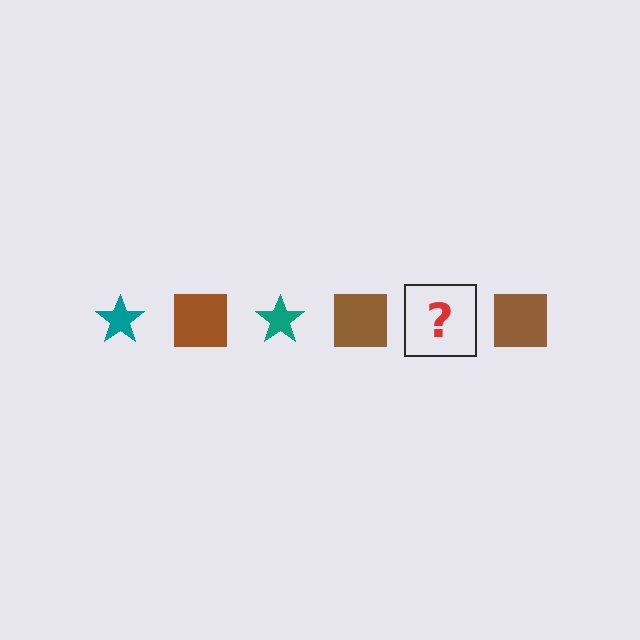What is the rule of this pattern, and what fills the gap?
The rule is that the pattern alternates between teal star and brown square. The gap should be filled with a teal star.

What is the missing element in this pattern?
The missing element is a teal star.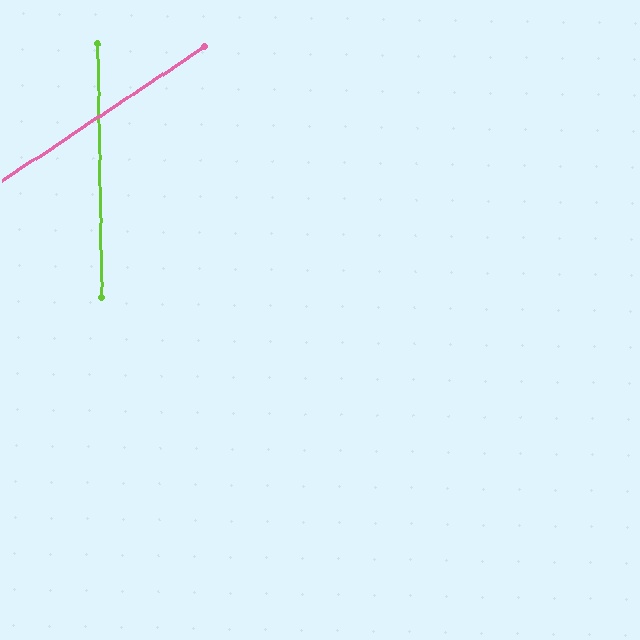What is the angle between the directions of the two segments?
Approximately 57 degrees.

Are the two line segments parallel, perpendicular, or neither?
Neither parallel nor perpendicular — they differ by about 57°.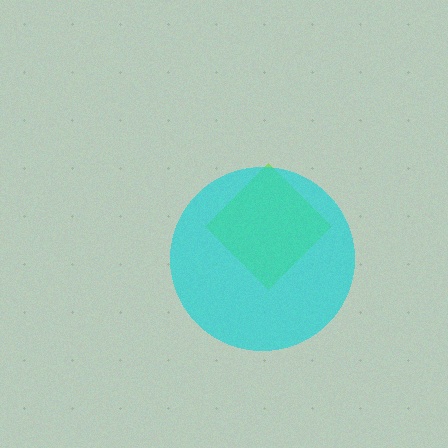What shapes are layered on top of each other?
The layered shapes are: a lime diamond, a cyan circle.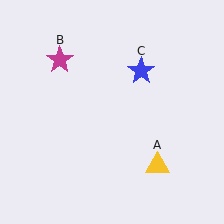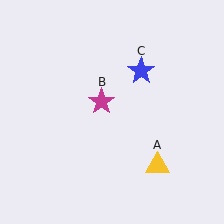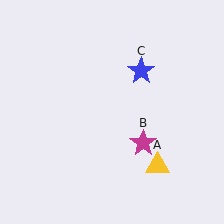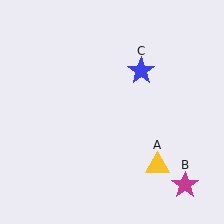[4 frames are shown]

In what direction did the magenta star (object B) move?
The magenta star (object B) moved down and to the right.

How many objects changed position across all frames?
1 object changed position: magenta star (object B).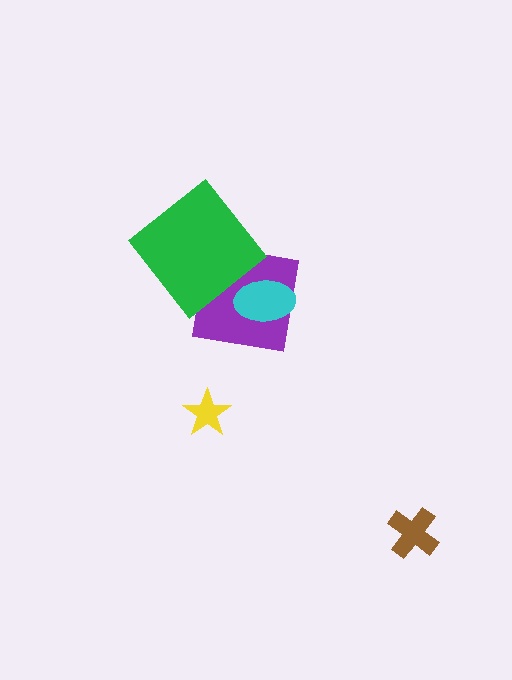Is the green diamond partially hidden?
No, no other shape covers it.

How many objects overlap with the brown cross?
0 objects overlap with the brown cross.